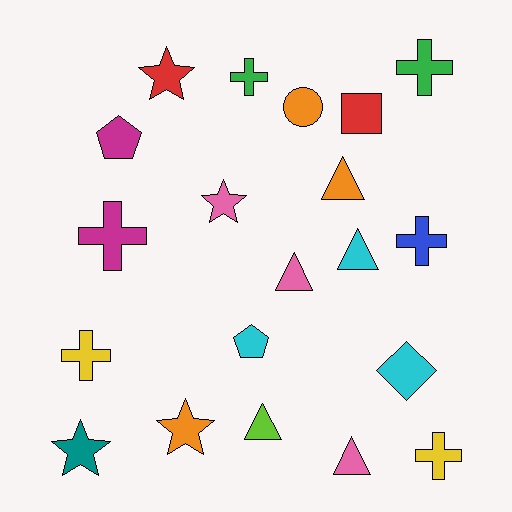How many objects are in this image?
There are 20 objects.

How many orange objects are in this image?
There are 3 orange objects.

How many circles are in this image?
There is 1 circle.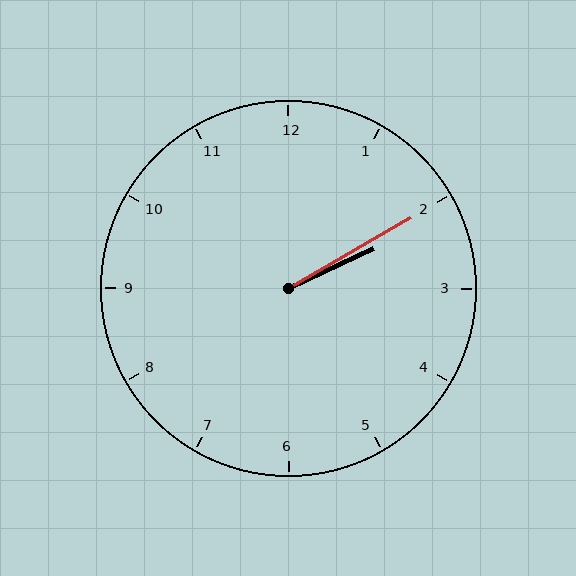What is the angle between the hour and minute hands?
Approximately 5 degrees.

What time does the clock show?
2:10.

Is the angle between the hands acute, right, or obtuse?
It is acute.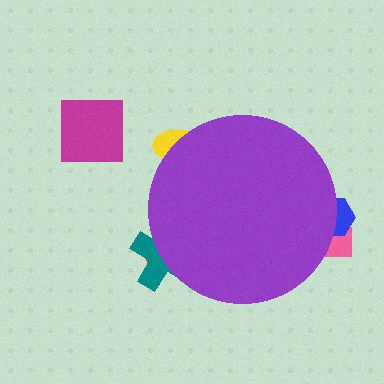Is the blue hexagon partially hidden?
Yes, the blue hexagon is partially hidden behind the purple circle.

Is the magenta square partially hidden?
No, the magenta square is fully visible.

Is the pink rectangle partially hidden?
Yes, the pink rectangle is partially hidden behind the purple circle.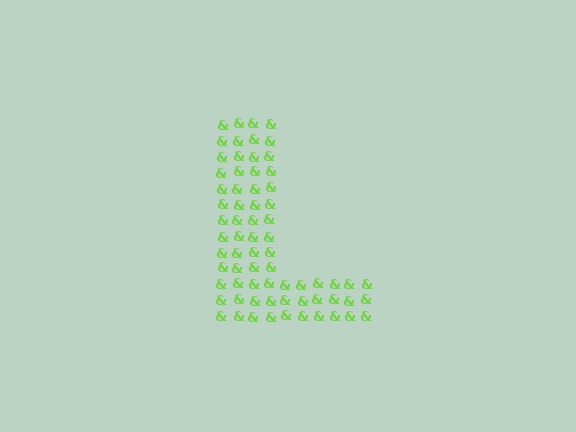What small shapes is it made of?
It is made of small ampersands.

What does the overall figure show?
The overall figure shows the letter L.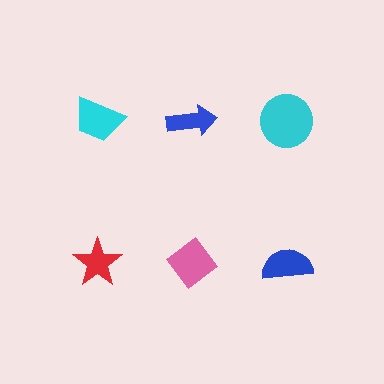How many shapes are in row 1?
3 shapes.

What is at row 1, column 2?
A blue arrow.